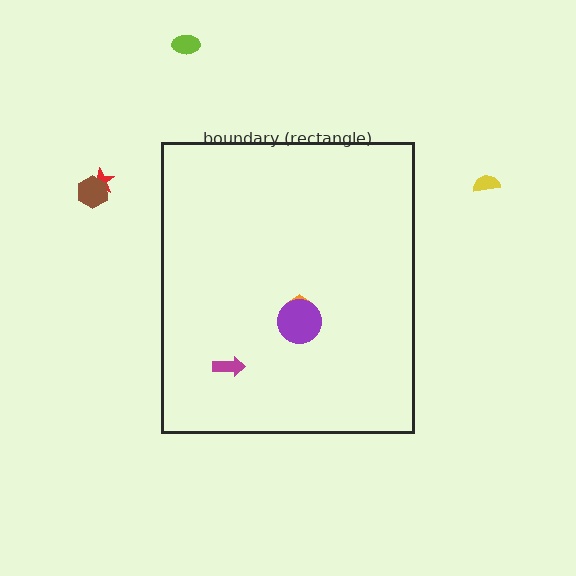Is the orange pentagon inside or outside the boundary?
Inside.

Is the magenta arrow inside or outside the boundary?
Inside.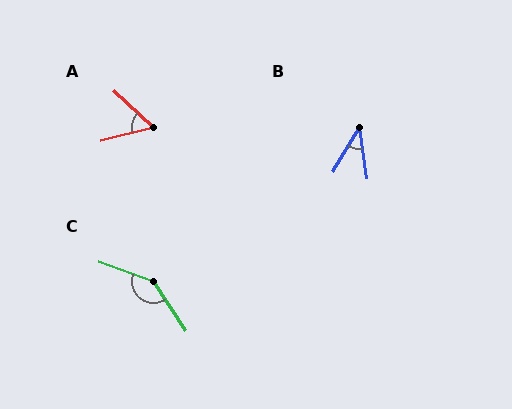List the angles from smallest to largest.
B (39°), A (56°), C (143°).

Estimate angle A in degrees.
Approximately 56 degrees.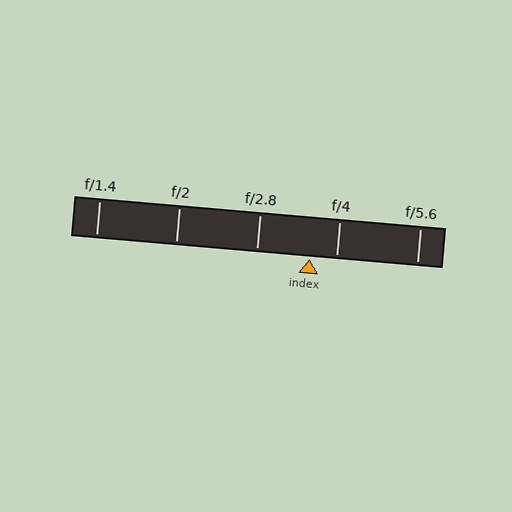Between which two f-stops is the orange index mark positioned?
The index mark is between f/2.8 and f/4.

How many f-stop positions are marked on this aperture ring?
There are 5 f-stop positions marked.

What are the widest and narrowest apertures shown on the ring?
The widest aperture shown is f/1.4 and the narrowest is f/5.6.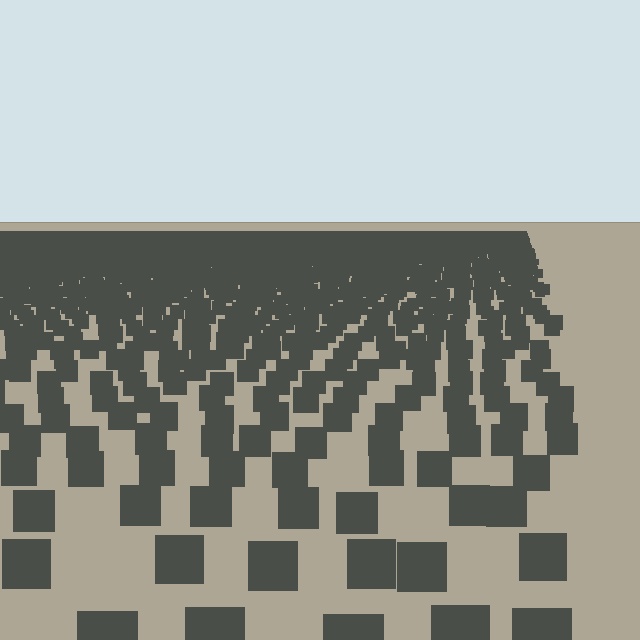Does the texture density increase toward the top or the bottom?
Density increases toward the top.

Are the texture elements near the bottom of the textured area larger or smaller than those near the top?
Larger. Near the bottom, elements are closer to the viewer and appear at a bigger on-screen size.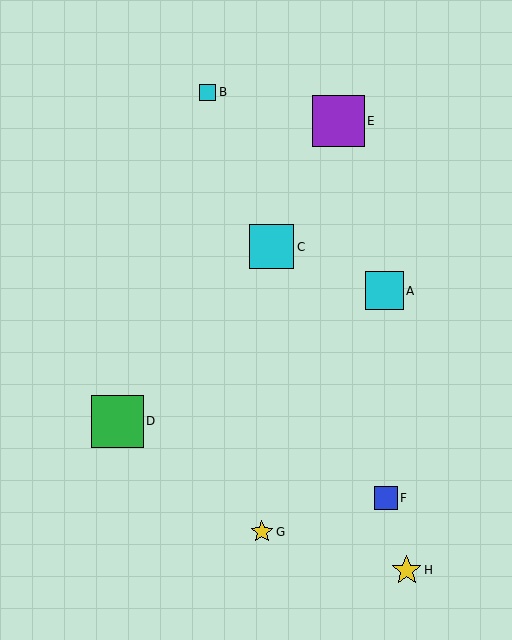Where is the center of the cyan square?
The center of the cyan square is at (272, 247).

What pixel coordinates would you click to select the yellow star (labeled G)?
Click at (262, 532) to select the yellow star G.